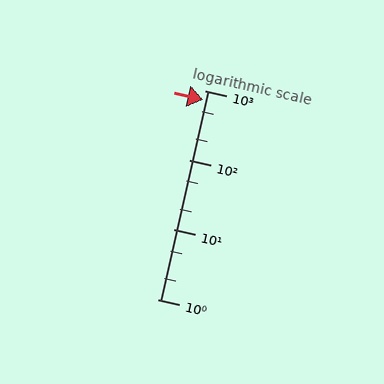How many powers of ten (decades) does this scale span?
The scale spans 3 decades, from 1 to 1000.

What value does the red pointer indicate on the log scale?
The pointer indicates approximately 730.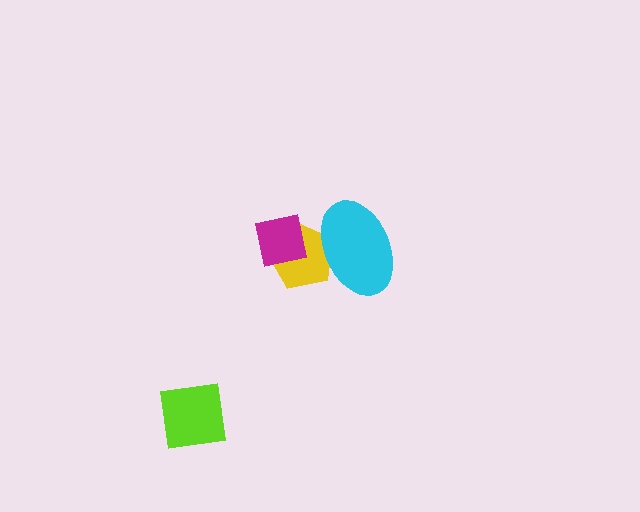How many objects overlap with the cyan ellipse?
1 object overlaps with the cyan ellipse.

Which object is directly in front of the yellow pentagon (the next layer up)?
The magenta square is directly in front of the yellow pentagon.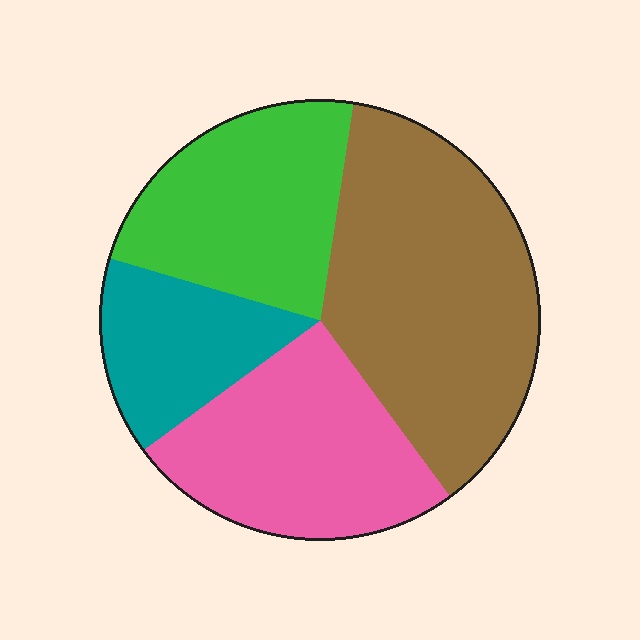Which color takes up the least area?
Teal, at roughly 15%.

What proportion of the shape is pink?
Pink covers roughly 25% of the shape.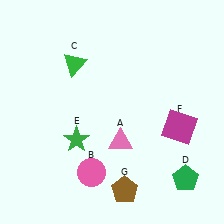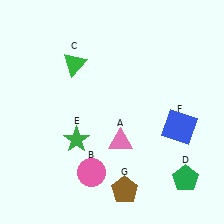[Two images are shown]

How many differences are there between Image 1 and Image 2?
There is 1 difference between the two images.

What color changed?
The square (F) changed from magenta in Image 1 to blue in Image 2.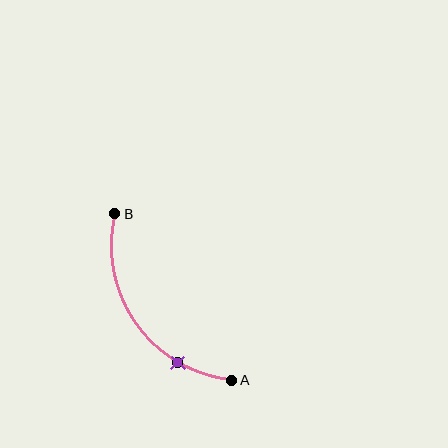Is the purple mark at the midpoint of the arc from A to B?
No. The purple mark lies on the arc but is closer to endpoint A. The arc midpoint would be at the point on the curve equidistant along the arc from both A and B.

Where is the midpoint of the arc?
The arc midpoint is the point on the curve farthest from the straight line joining A and B. It sits below and to the left of that line.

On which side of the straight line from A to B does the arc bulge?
The arc bulges below and to the left of the straight line connecting A and B.